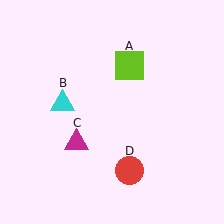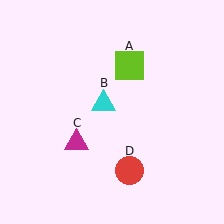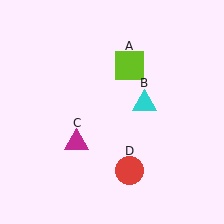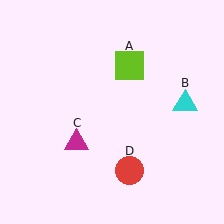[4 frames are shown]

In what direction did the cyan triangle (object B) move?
The cyan triangle (object B) moved right.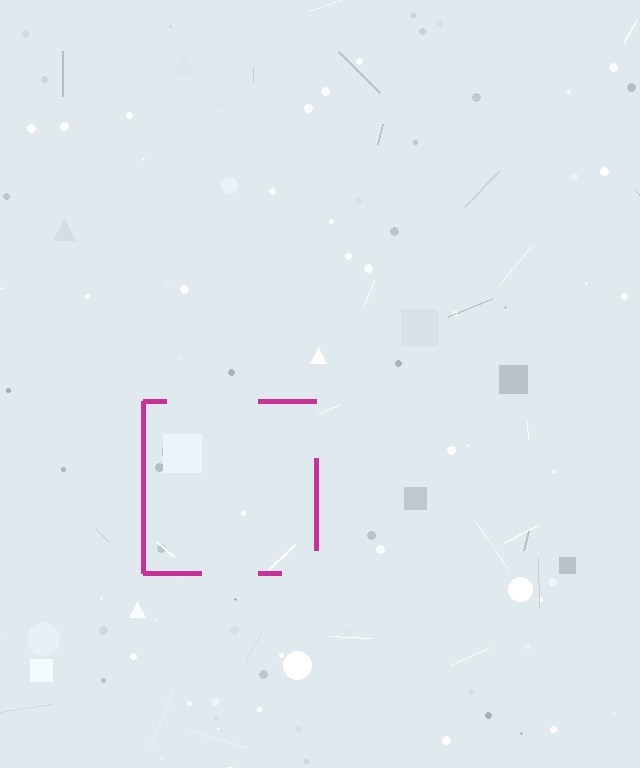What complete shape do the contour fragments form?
The contour fragments form a square.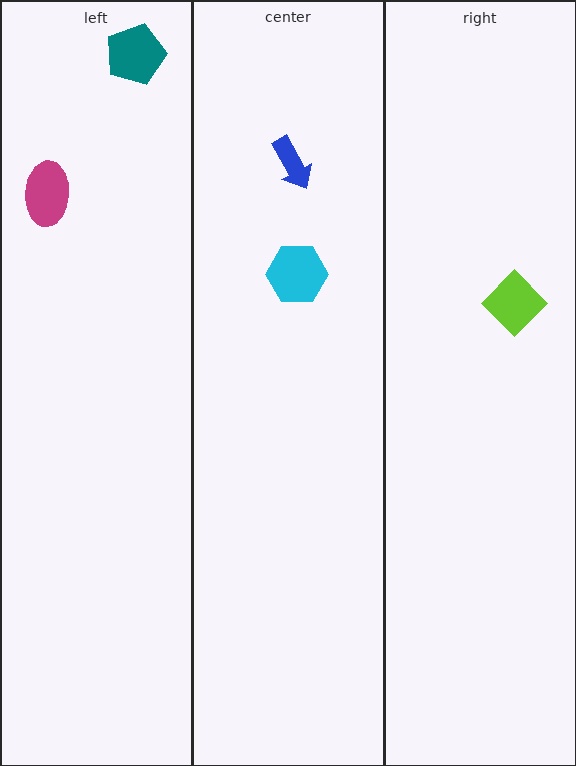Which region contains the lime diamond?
The right region.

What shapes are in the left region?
The teal pentagon, the magenta ellipse.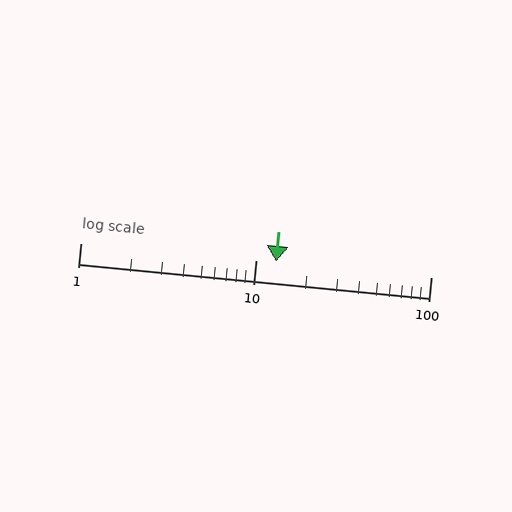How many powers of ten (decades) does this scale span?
The scale spans 2 decades, from 1 to 100.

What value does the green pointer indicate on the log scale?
The pointer indicates approximately 13.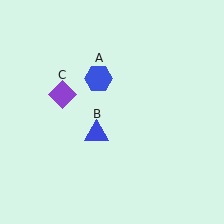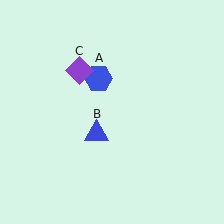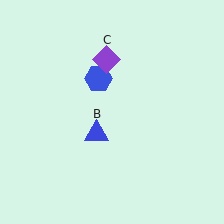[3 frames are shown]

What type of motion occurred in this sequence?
The purple diamond (object C) rotated clockwise around the center of the scene.